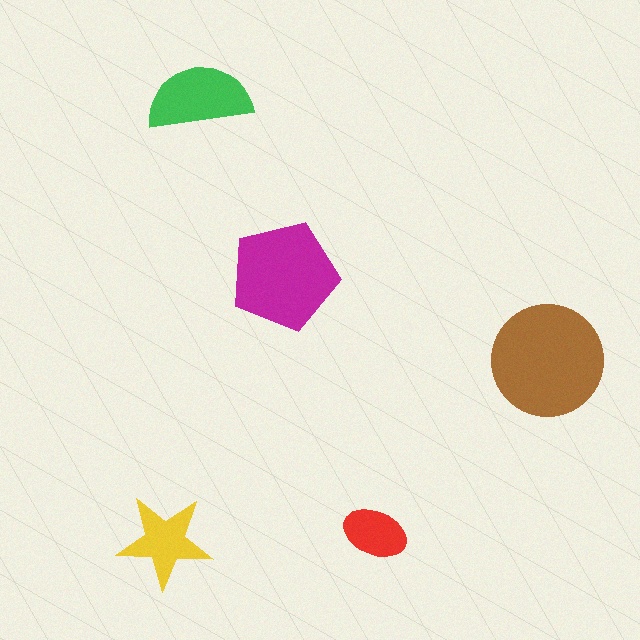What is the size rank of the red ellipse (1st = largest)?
5th.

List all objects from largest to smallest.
The brown circle, the magenta pentagon, the green semicircle, the yellow star, the red ellipse.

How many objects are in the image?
There are 5 objects in the image.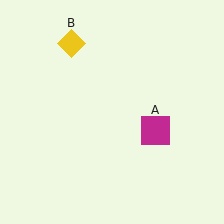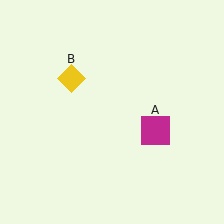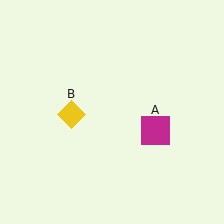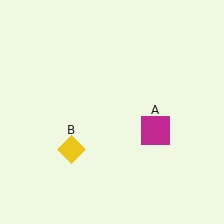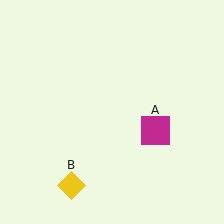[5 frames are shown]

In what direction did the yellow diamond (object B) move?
The yellow diamond (object B) moved down.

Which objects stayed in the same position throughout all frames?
Magenta square (object A) remained stationary.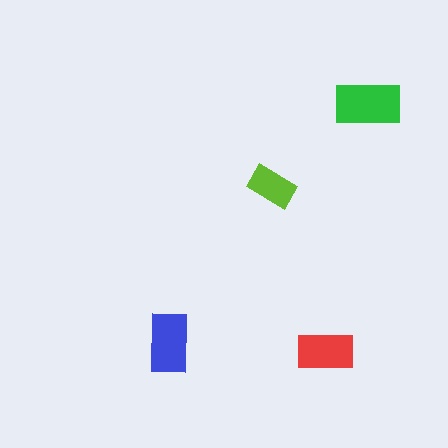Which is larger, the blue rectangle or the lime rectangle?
The blue one.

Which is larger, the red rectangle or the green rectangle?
The green one.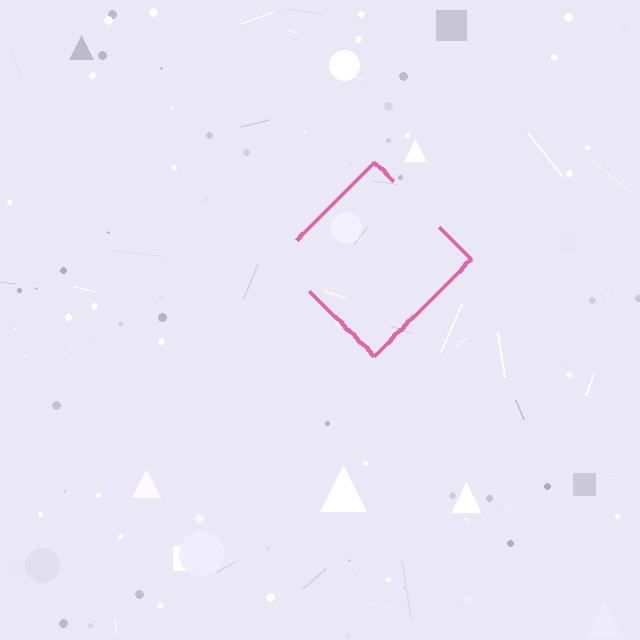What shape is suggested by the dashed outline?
The dashed outline suggests a diamond.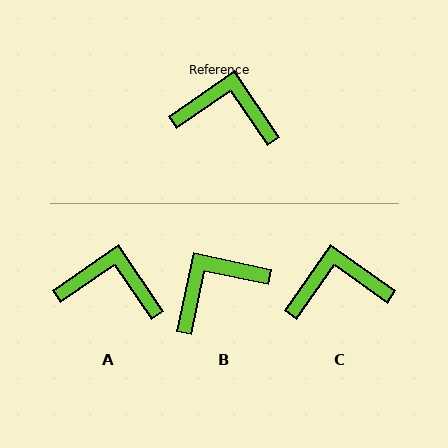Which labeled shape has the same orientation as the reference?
A.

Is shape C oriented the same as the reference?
No, it is off by about 20 degrees.